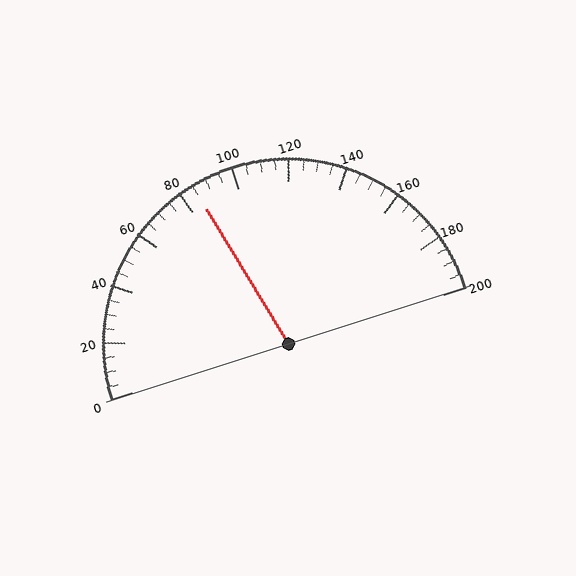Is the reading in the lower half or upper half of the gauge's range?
The reading is in the lower half of the range (0 to 200).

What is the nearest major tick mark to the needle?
The nearest major tick mark is 80.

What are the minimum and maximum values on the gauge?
The gauge ranges from 0 to 200.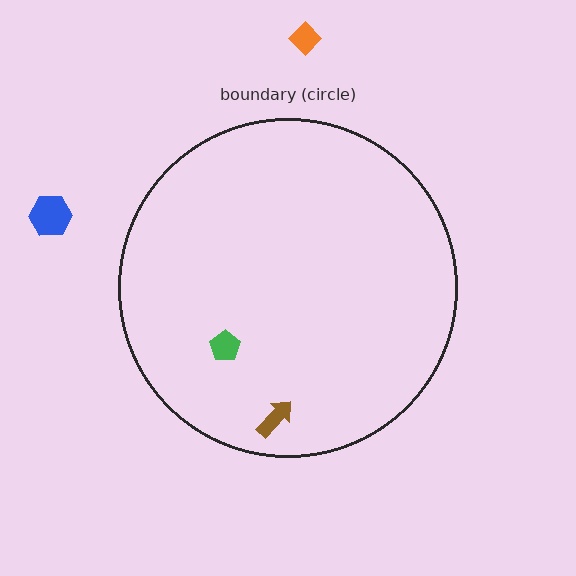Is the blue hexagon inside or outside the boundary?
Outside.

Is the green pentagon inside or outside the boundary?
Inside.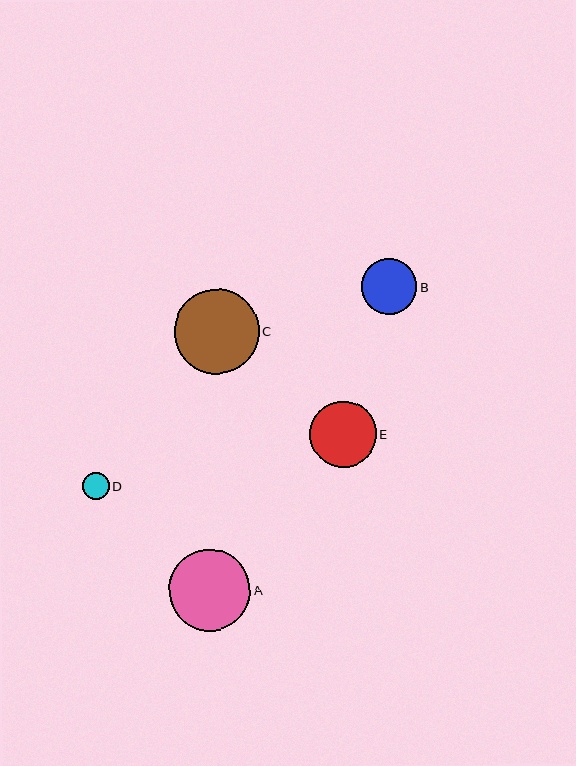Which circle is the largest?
Circle C is the largest with a size of approximately 85 pixels.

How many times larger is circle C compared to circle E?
Circle C is approximately 1.3 times the size of circle E.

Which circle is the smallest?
Circle D is the smallest with a size of approximately 26 pixels.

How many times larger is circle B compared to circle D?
Circle B is approximately 2.1 times the size of circle D.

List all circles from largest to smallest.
From largest to smallest: C, A, E, B, D.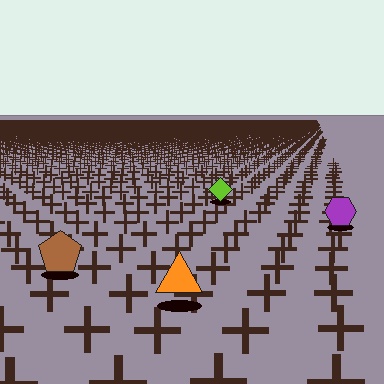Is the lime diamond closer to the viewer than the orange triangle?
No. The orange triangle is closer — you can tell from the texture gradient: the ground texture is coarser near it.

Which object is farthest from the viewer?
The lime diamond is farthest from the viewer. It appears smaller and the ground texture around it is denser.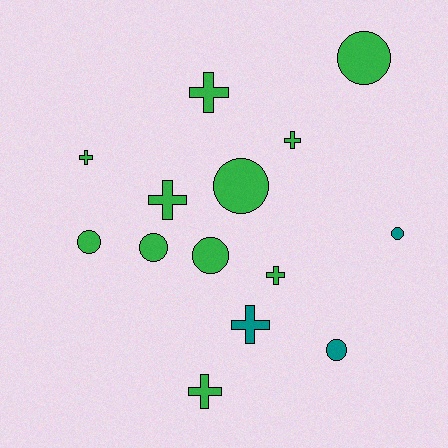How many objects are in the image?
There are 14 objects.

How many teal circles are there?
There are 2 teal circles.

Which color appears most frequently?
Green, with 11 objects.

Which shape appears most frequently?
Circle, with 7 objects.